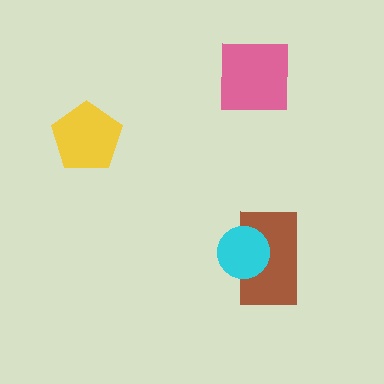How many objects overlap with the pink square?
0 objects overlap with the pink square.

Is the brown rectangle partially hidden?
Yes, it is partially covered by another shape.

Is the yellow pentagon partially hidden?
No, no other shape covers it.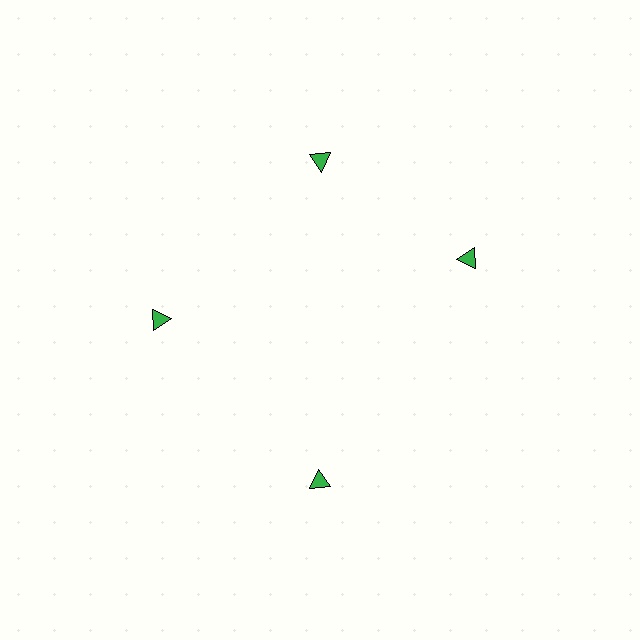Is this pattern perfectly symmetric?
No. The 4 green triangles are arranged in a ring, but one element near the 3 o'clock position is rotated out of alignment along the ring, breaking the 4-fold rotational symmetry.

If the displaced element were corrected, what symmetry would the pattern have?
It would have 4-fold rotational symmetry — the pattern would map onto itself every 90 degrees.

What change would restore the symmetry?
The symmetry would be restored by rotating it back into even spacing with its neighbors so that all 4 triangles sit at equal angles and equal distance from the center.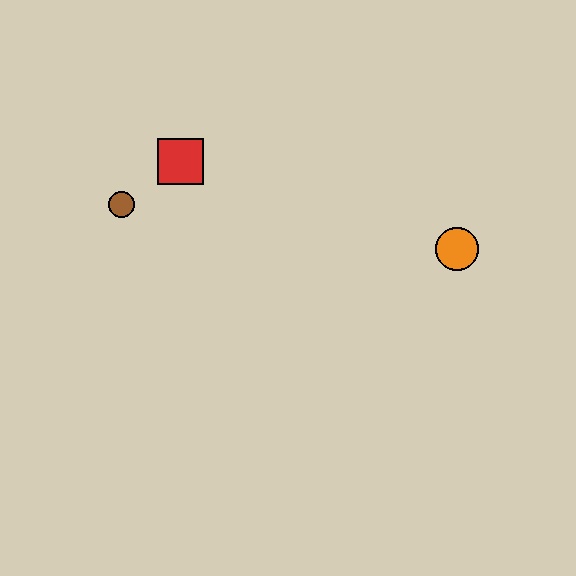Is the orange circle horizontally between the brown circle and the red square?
No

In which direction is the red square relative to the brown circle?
The red square is to the right of the brown circle.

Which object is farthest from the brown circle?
The orange circle is farthest from the brown circle.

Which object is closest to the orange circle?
The red square is closest to the orange circle.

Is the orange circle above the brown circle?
No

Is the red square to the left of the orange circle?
Yes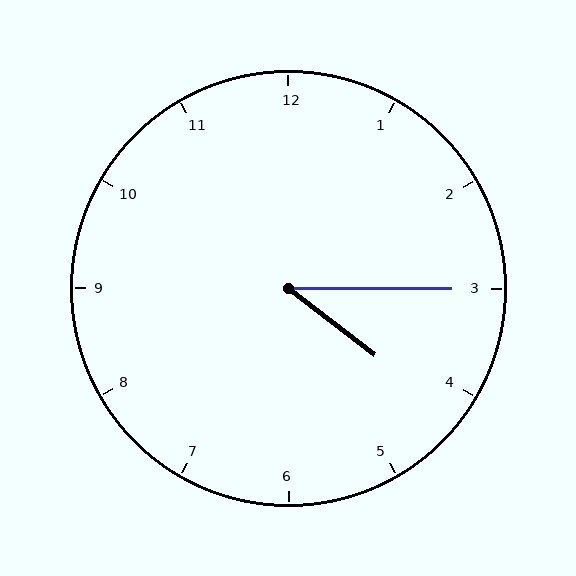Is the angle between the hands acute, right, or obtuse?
It is acute.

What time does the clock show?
4:15.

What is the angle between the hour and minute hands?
Approximately 38 degrees.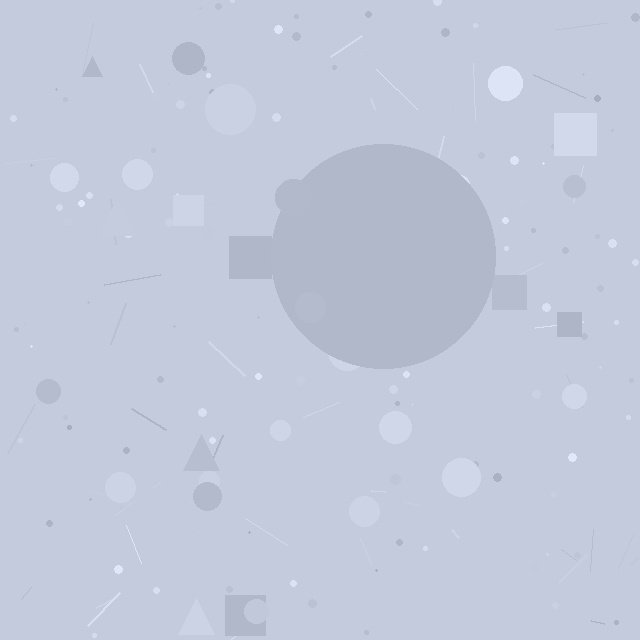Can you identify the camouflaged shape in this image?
The camouflaged shape is a circle.